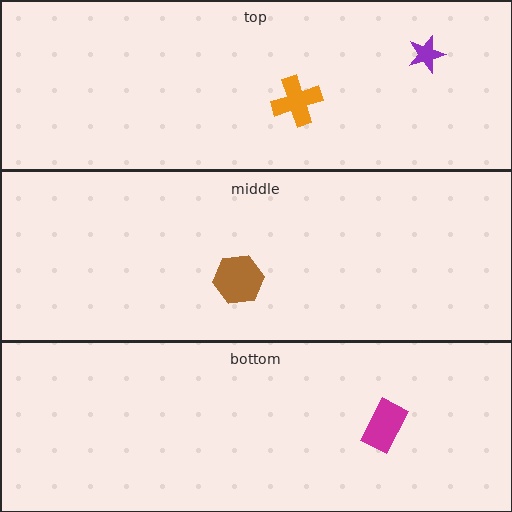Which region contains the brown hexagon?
The middle region.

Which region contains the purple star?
The top region.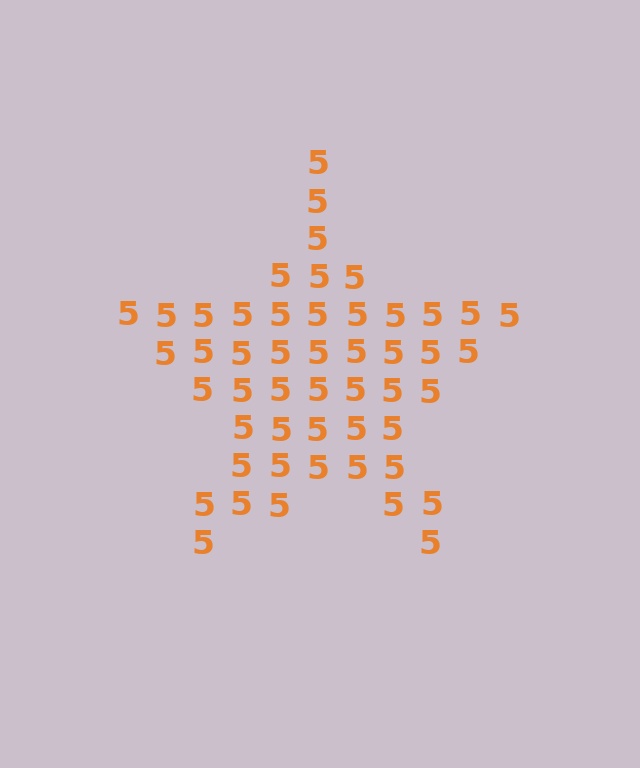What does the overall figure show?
The overall figure shows a star.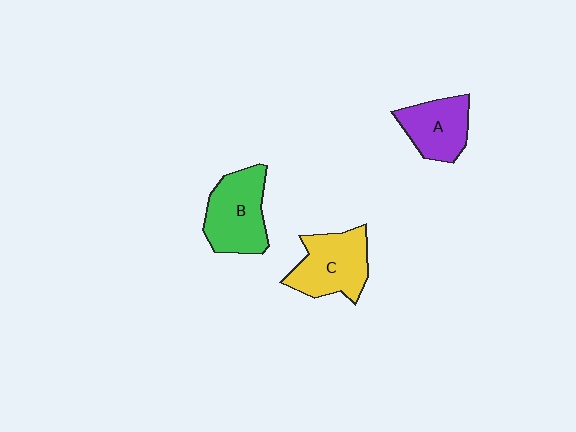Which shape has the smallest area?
Shape A (purple).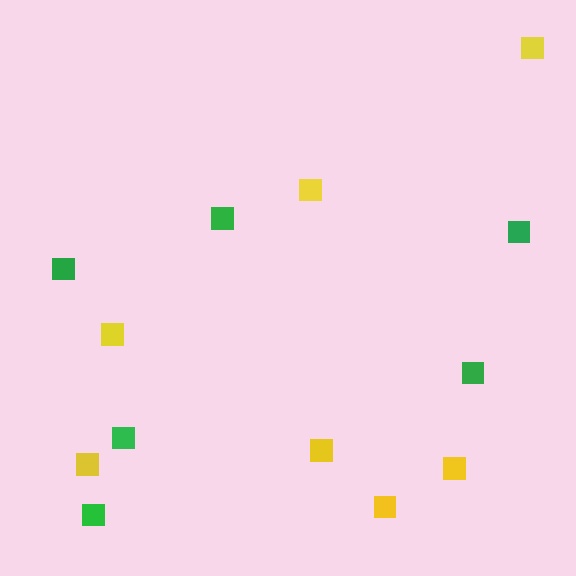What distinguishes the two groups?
There are 2 groups: one group of green squares (6) and one group of yellow squares (7).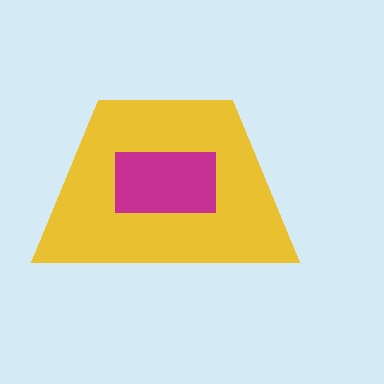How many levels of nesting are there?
2.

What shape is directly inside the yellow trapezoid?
The magenta rectangle.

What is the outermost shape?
The yellow trapezoid.